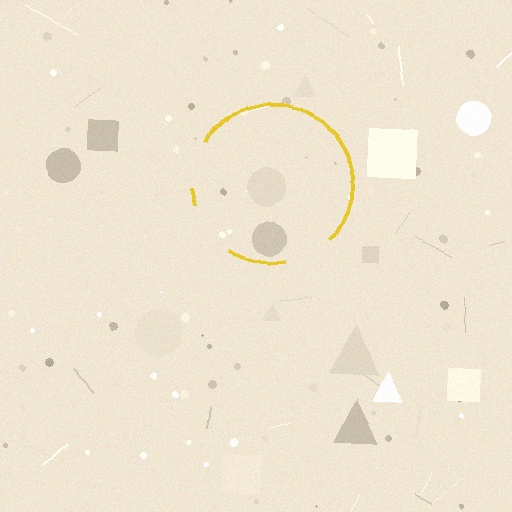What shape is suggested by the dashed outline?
The dashed outline suggests a circle.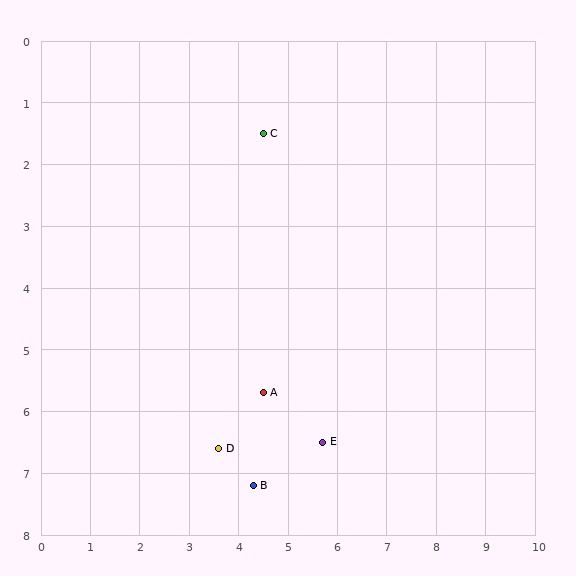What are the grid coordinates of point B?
Point B is at approximately (4.3, 7.2).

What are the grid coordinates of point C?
Point C is at approximately (4.5, 1.5).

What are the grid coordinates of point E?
Point E is at approximately (5.7, 6.5).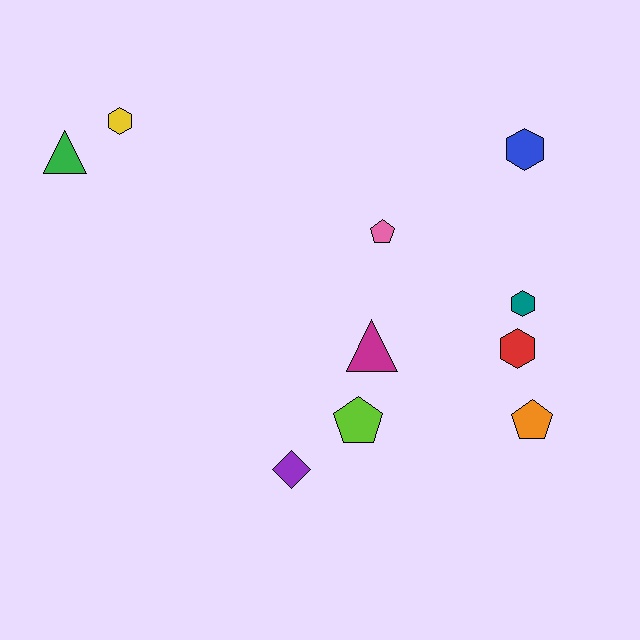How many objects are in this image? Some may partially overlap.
There are 10 objects.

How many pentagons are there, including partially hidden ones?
There are 3 pentagons.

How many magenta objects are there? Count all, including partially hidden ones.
There is 1 magenta object.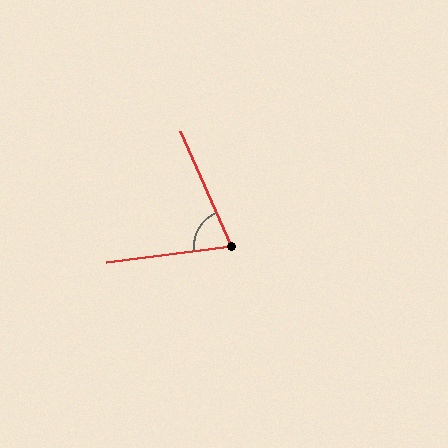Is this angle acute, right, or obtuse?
It is acute.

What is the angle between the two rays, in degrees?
Approximately 73 degrees.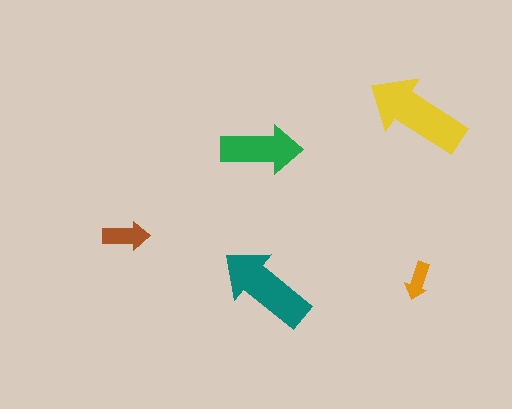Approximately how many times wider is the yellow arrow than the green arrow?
About 1.5 times wider.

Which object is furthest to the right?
The orange arrow is rightmost.